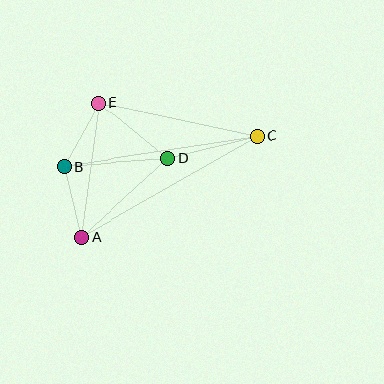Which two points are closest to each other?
Points B and E are closest to each other.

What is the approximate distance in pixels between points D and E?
The distance between D and E is approximately 89 pixels.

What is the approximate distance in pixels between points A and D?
The distance between A and D is approximately 116 pixels.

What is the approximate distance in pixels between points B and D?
The distance between B and D is approximately 103 pixels.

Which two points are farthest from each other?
Points A and C are farthest from each other.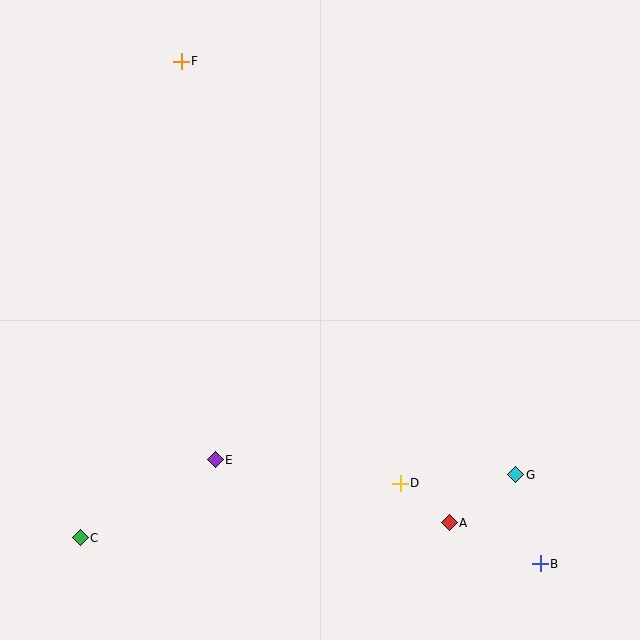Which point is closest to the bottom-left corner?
Point C is closest to the bottom-left corner.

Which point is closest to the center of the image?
Point E at (215, 460) is closest to the center.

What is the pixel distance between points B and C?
The distance between B and C is 461 pixels.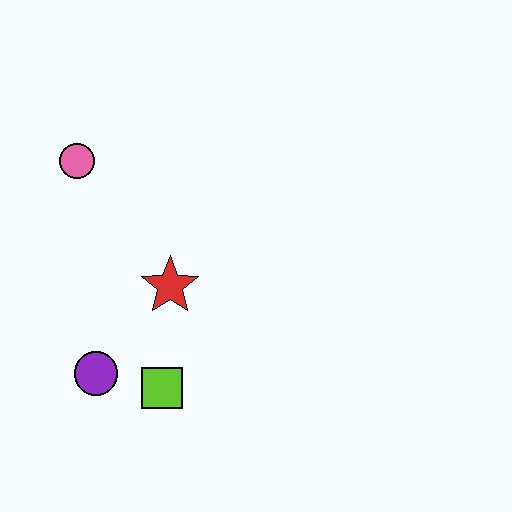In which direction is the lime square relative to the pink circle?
The lime square is below the pink circle.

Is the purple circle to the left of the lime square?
Yes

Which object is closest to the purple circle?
The lime square is closest to the purple circle.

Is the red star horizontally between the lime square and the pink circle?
No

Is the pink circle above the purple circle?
Yes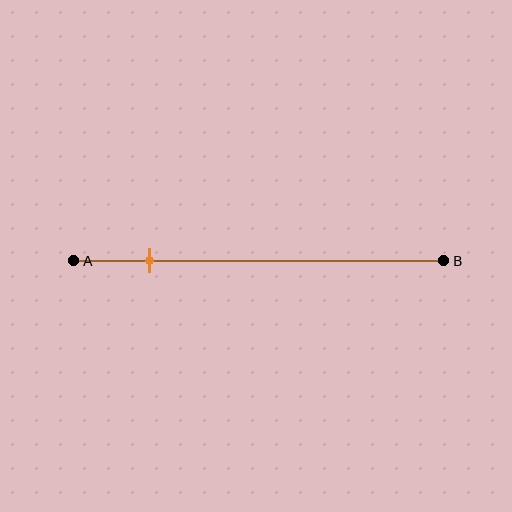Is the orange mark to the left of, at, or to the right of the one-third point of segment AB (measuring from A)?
The orange mark is to the left of the one-third point of segment AB.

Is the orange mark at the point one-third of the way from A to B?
No, the mark is at about 20% from A, not at the 33% one-third point.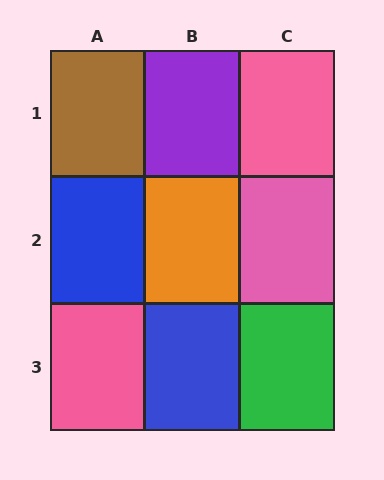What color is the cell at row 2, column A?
Blue.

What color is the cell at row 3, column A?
Pink.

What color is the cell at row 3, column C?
Green.